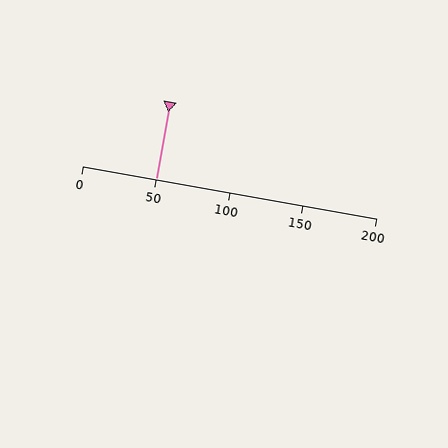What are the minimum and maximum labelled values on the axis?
The axis runs from 0 to 200.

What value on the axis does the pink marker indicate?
The marker indicates approximately 50.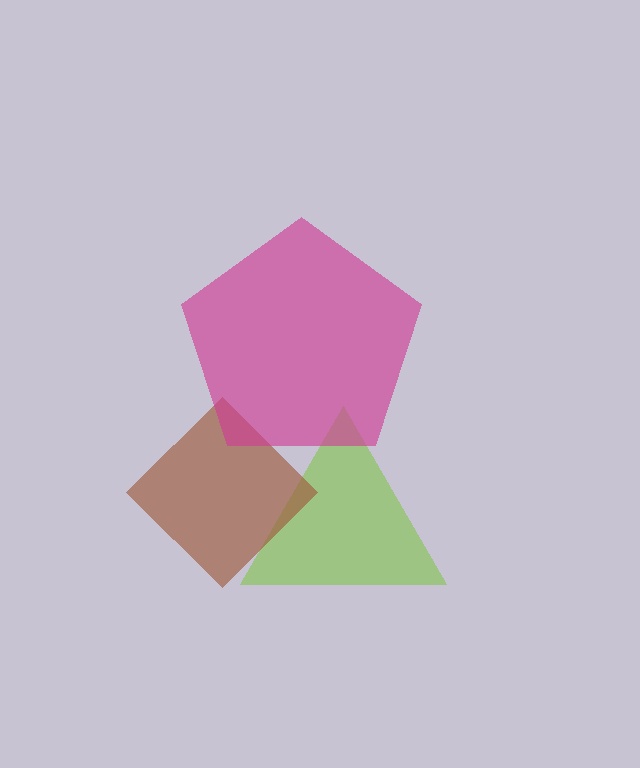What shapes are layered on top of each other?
The layered shapes are: a lime triangle, a brown diamond, a magenta pentagon.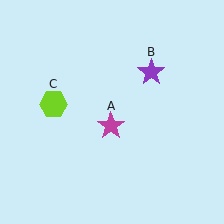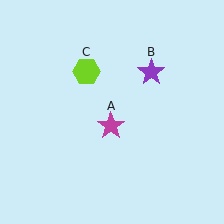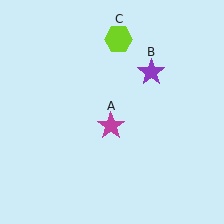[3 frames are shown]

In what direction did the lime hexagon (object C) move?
The lime hexagon (object C) moved up and to the right.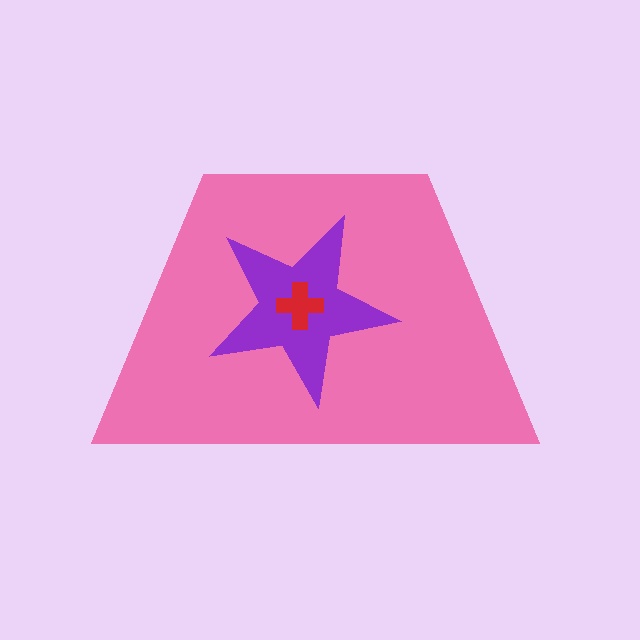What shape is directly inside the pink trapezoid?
The purple star.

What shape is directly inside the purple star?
The red cross.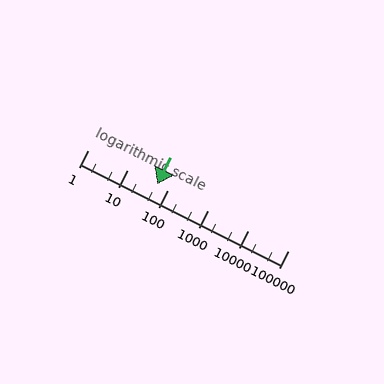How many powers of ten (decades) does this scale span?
The scale spans 5 decades, from 1 to 100000.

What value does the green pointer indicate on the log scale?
The pointer indicates approximately 53.